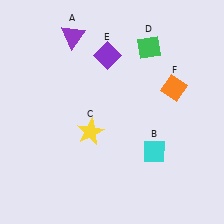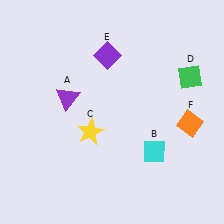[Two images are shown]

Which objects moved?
The objects that moved are: the purple triangle (A), the green diamond (D), the orange diamond (F).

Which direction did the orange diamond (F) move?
The orange diamond (F) moved down.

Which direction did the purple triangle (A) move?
The purple triangle (A) moved down.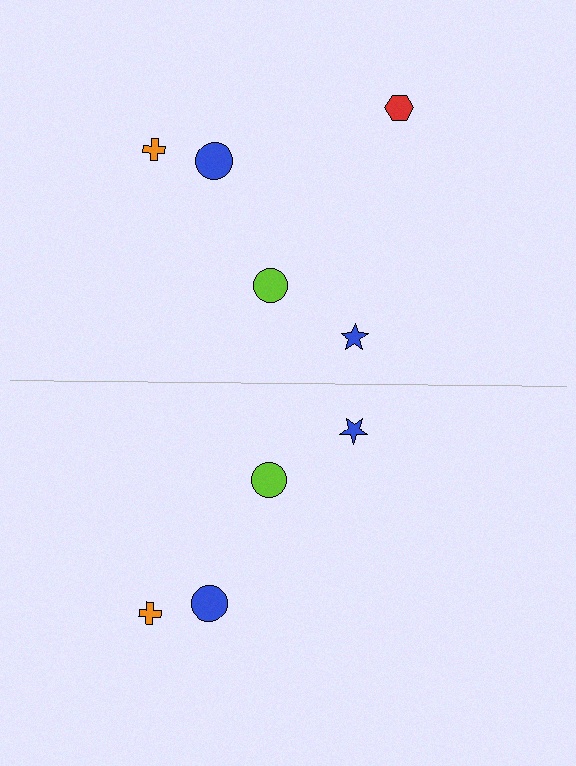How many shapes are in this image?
There are 9 shapes in this image.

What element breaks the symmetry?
A red hexagon is missing from the bottom side.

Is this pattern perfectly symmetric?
No, the pattern is not perfectly symmetric. A red hexagon is missing from the bottom side.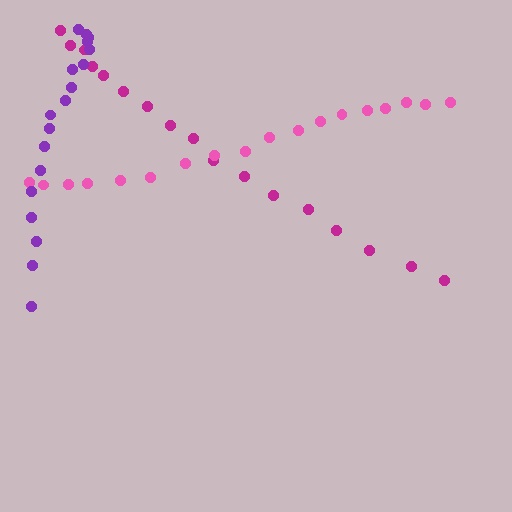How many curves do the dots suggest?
There are 3 distinct paths.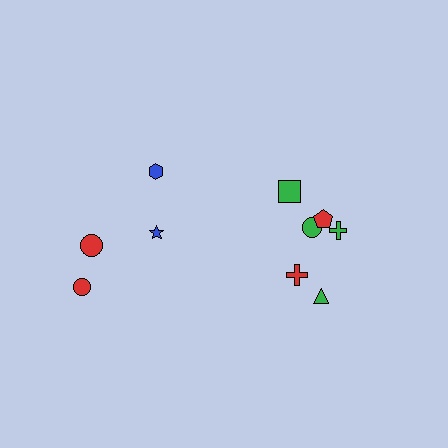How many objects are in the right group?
There are 6 objects.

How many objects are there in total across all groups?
There are 10 objects.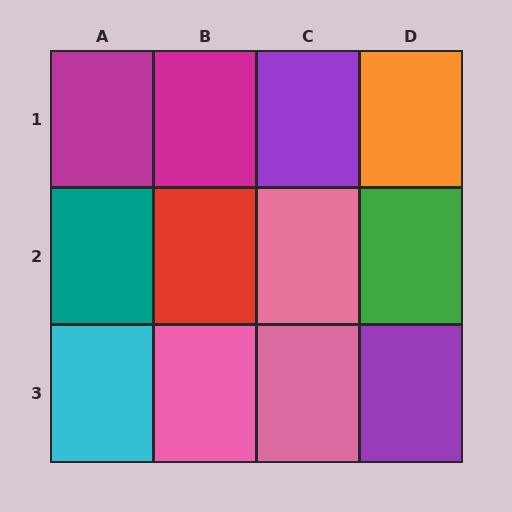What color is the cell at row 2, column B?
Red.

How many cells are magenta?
2 cells are magenta.